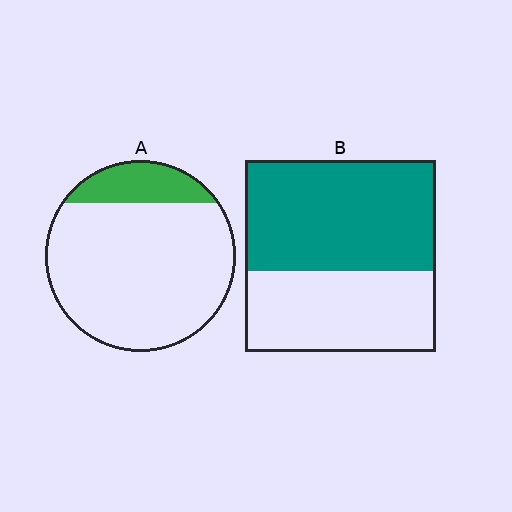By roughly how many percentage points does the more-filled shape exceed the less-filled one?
By roughly 40 percentage points (B over A).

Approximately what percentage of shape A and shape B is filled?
A is approximately 15% and B is approximately 60%.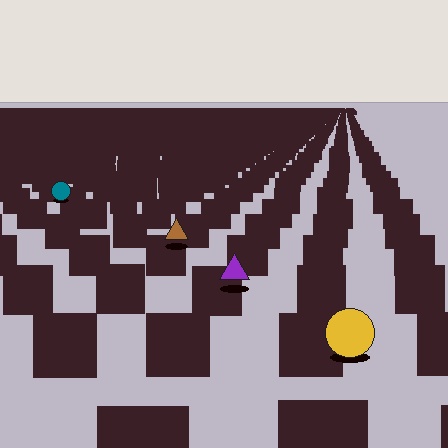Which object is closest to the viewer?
The yellow circle is closest. The texture marks near it are larger and more spread out.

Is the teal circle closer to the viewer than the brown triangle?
No. The brown triangle is closer — you can tell from the texture gradient: the ground texture is coarser near it.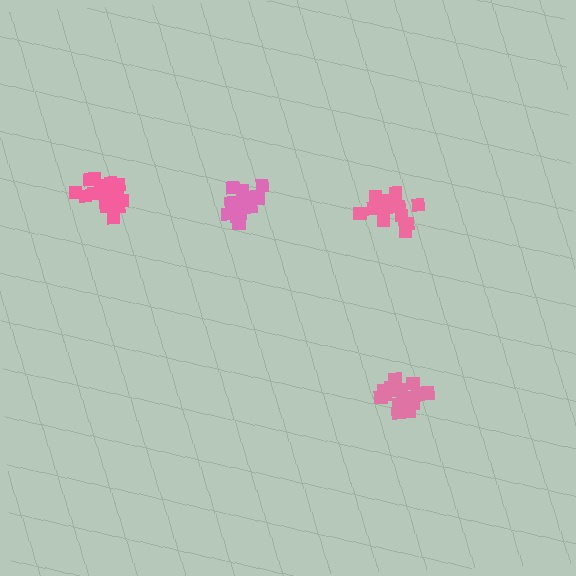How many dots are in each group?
Group 1: 18 dots, Group 2: 16 dots, Group 3: 15 dots, Group 4: 17 dots (66 total).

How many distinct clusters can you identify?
There are 4 distinct clusters.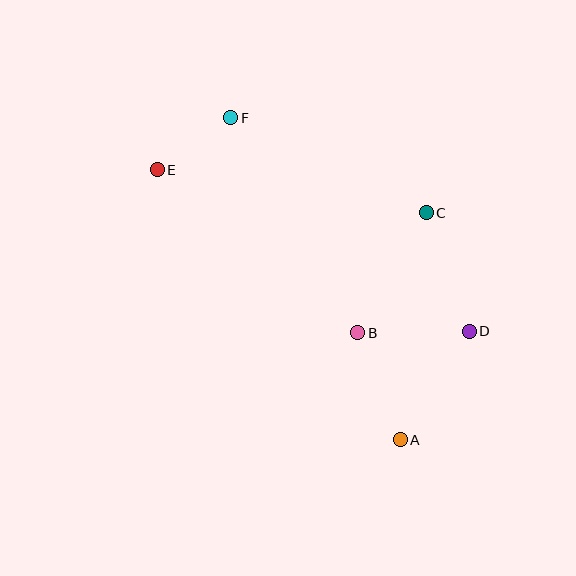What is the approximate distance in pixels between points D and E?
The distance between D and E is approximately 351 pixels.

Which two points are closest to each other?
Points E and F are closest to each other.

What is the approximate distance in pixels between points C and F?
The distance between C and F is approximately 218 pixels.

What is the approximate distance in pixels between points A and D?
The distance between A and D is approximately 129 pixels.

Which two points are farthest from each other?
Points A and F are farthest from each other.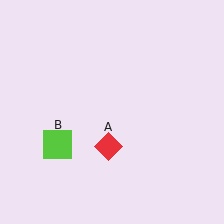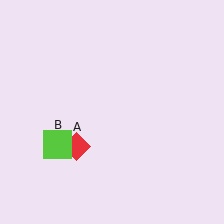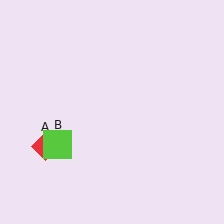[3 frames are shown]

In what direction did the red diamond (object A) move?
The red diamond (object A) moved left.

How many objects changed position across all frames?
1 object changed position: red diamond (object A).